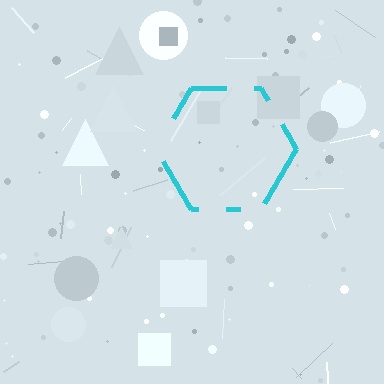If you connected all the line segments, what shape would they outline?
They would outline a hexagon.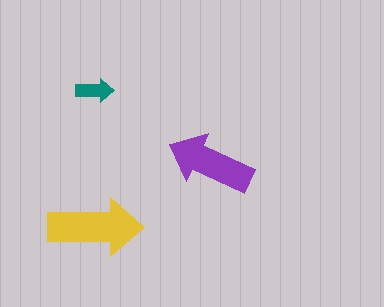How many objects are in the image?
There are 3 objects in the image.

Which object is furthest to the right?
The purple arrow is rightmost.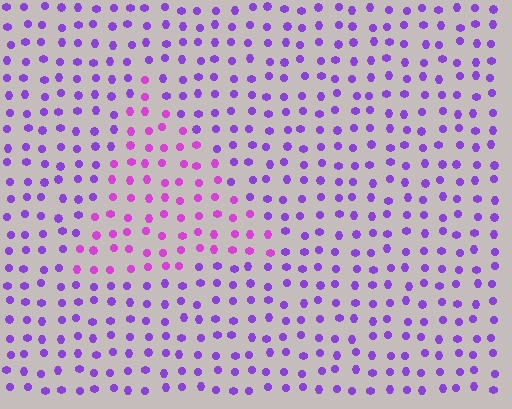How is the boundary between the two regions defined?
The boundary is defined purely by a slight shift in hue (about 31 degrees). Spacing, size, and orientation are identical on both sides.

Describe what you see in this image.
The image is filled with small purple elements in a uniform arrangement. A triangle-shaped region is visible where the elements are tinted to a slightly different hue, forming a subtle color boundary.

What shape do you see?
I see a triangle.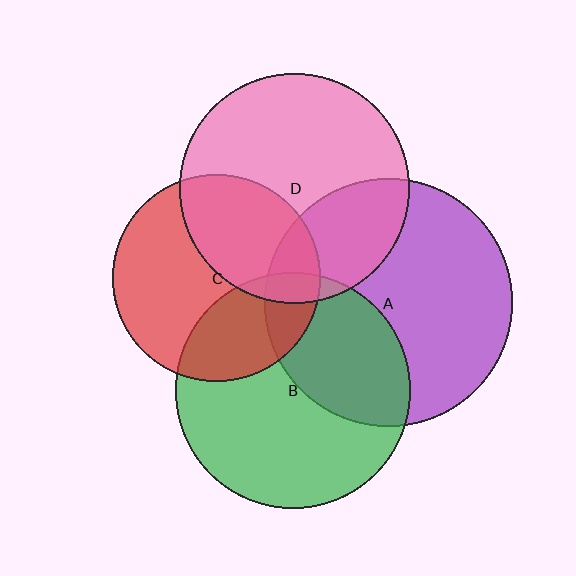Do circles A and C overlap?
Yes.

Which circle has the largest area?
Circle A (purple).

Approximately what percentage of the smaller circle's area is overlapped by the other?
Approximately 15%.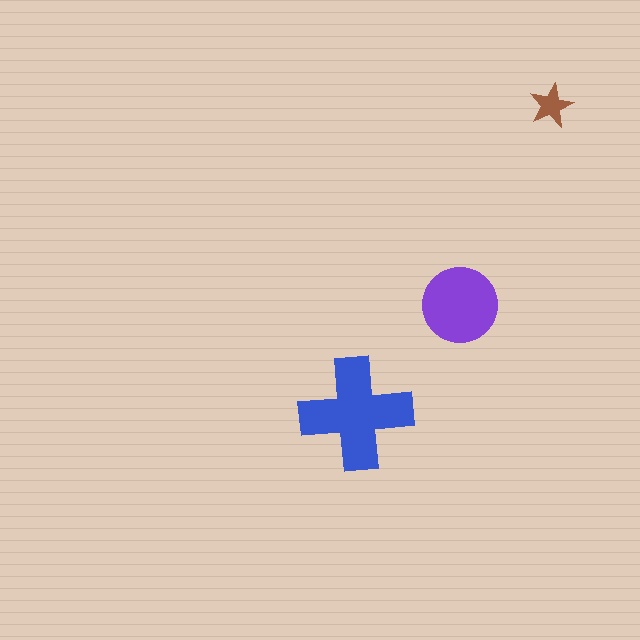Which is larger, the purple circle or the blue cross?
The blue cross.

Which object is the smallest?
The brown star.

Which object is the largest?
The blue cross.